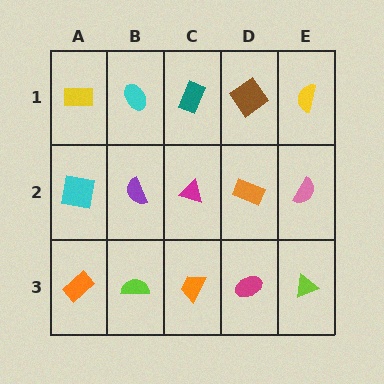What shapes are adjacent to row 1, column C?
A magenta triangle (row 2, column C), a cyan ellipse (row 1, column B), a brown diamond (row 1, column D).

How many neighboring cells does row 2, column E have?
3.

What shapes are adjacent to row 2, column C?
A teal rectangle (row 1, column C), an orange trapezoid (row 3, column C), a purple semicircle (row 2, column B), an orange rectangle (row 2, column D).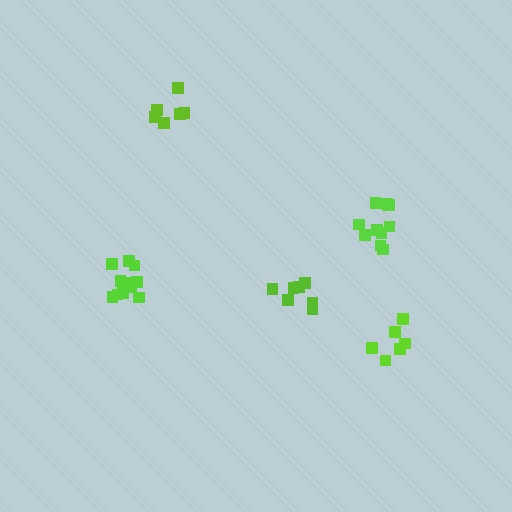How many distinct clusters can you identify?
There are 5 distinct clusters.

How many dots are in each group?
Group 1: 12 dots, Group 2: 7 dots, Group 3: 7 dots, Group 4: 6 dots, Group 5: 10 dots (42 total).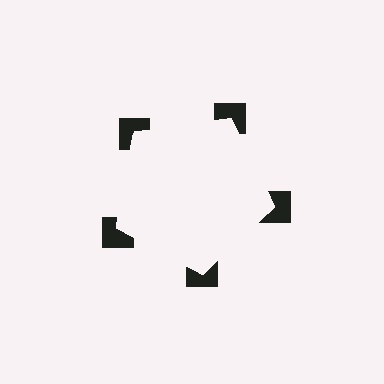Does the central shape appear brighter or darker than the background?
It typically appears slightly brighter than the background, even though no actual brightness change is drawn.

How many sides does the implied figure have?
5 sides.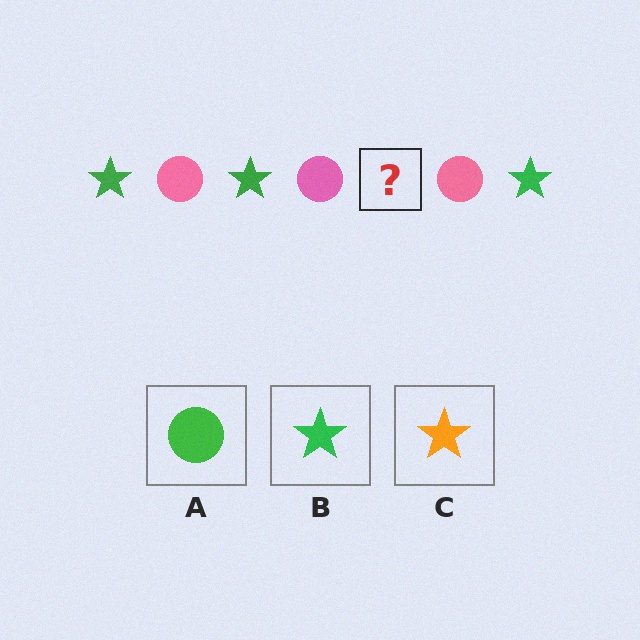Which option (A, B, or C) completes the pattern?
B.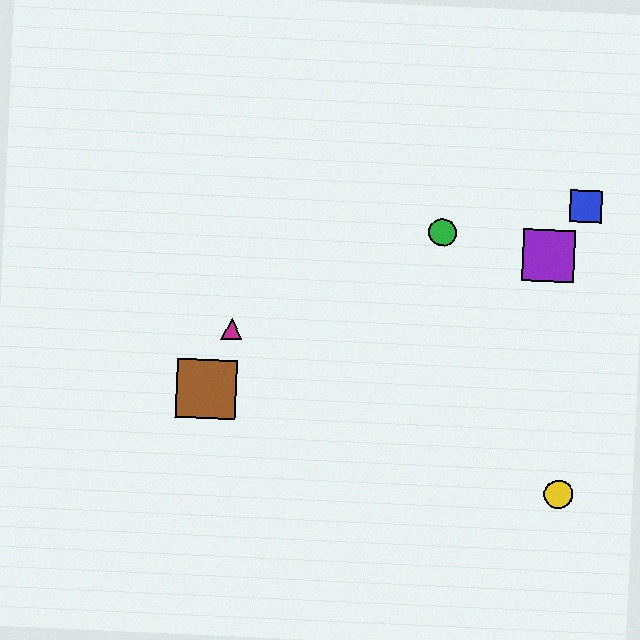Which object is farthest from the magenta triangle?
The blue square is farthest from the magenta triangle.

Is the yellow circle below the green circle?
Yes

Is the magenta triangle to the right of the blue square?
No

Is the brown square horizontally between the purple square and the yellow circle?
No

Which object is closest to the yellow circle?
The purple square is closest to the yellow circle.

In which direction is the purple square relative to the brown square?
The purple square is to the right of the brown square.